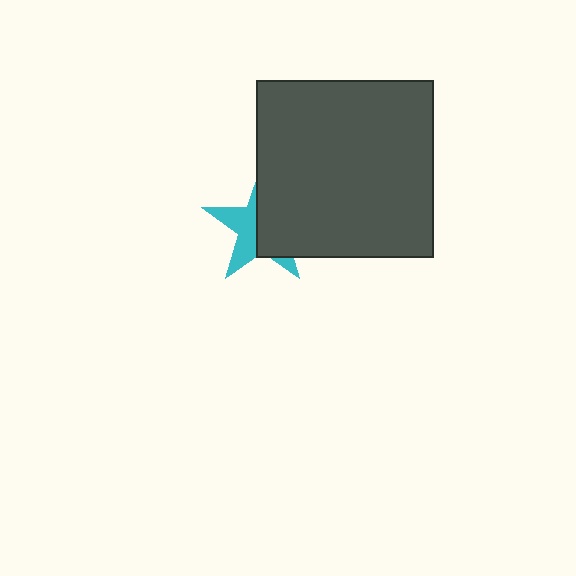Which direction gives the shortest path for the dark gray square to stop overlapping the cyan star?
Moving right gives the shortest separation.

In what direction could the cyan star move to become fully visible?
The cyan star could move left. That would shift it out from behind the dark gray square entirely.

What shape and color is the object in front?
The object in front is a dark gray square.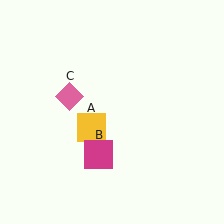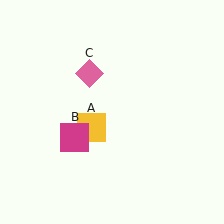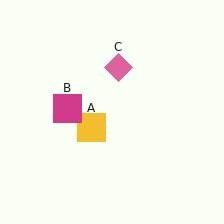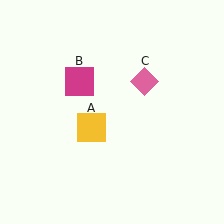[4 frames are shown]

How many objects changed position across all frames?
2 objects changed position: magenta square (object B), pink diamond (object C).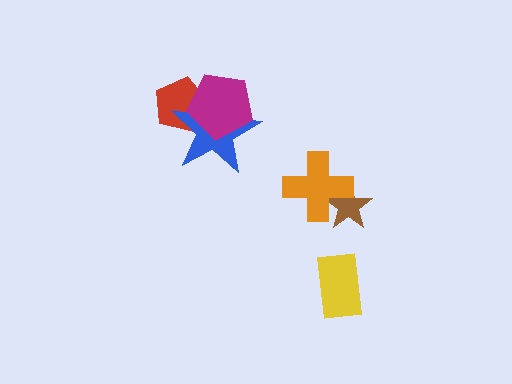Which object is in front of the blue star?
The magenta pentagon is in front of the blue star.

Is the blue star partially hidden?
Yes, it is partially covered by another shape.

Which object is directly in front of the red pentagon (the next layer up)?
The blue star is directly in front of the red pentagon.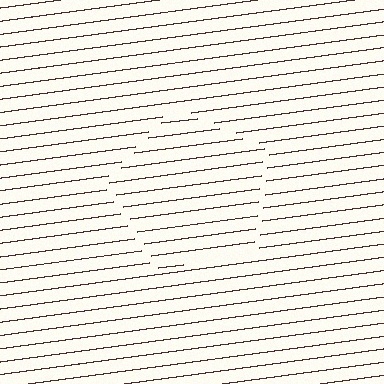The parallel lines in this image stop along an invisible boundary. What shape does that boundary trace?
An illusory pentagon. The interior of the shape contains the same grating, shifted by half a period — the contour is defined by the phase discontinuity where line-ends from the inner and outer gratings abut.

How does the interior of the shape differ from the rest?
The interior of the shape contains the same grating, shifted by half a period — the contour is defined by the phase discontinuity where line-ends from the inner and outer gratings abut.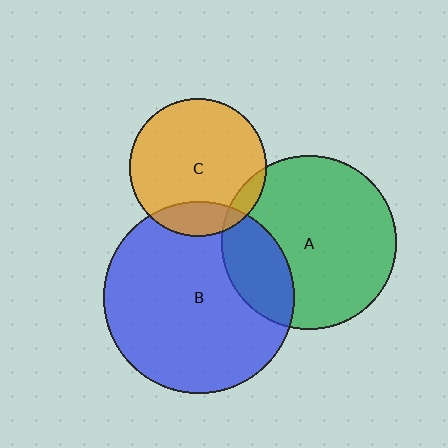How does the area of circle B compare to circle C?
Approximately 1.9 times.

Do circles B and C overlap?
Yes.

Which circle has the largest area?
Circle B (blue).